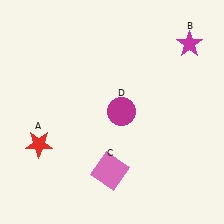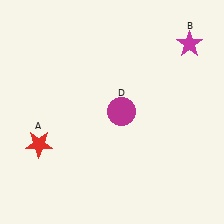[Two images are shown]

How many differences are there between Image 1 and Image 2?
There is 1 difference between the two images.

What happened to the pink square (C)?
The pink square (C) was removed in Image 2. It was in the bottom-left area of Image 1.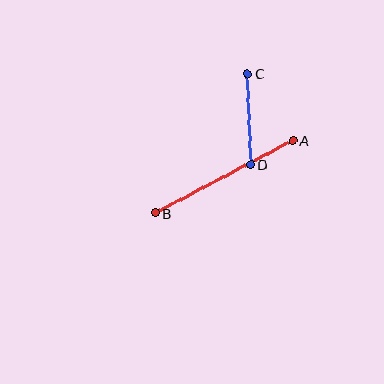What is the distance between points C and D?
The distance is approximately 91 pixels.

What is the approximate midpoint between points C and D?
The midpoint is at approximately (249, 119) pixels.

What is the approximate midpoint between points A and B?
The midpoint is at approximately (224, 177) pixels.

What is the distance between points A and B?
The distance is approximately 155 pixels.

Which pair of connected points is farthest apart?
Points A and B are farthest apart.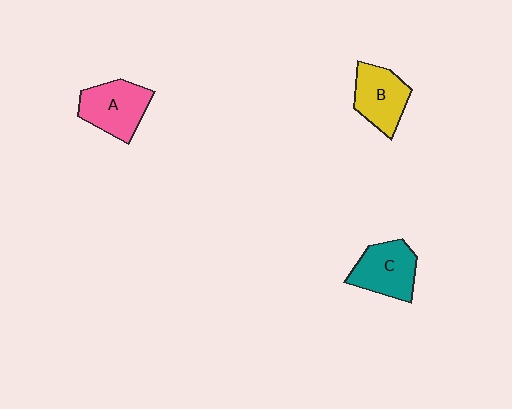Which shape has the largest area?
Shape A (pink).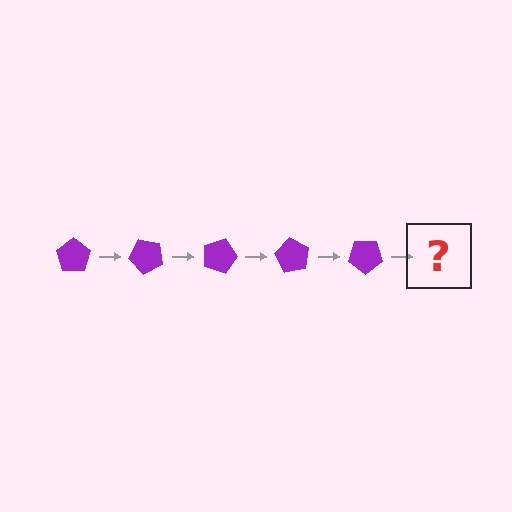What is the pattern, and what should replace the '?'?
The pattern is that the pentagon rotates 45 degrees each step. The '?' should be a purple pentagon rotated 225 degrees.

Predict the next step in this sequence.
The next step is a purple pentagon rotated 225 degrees.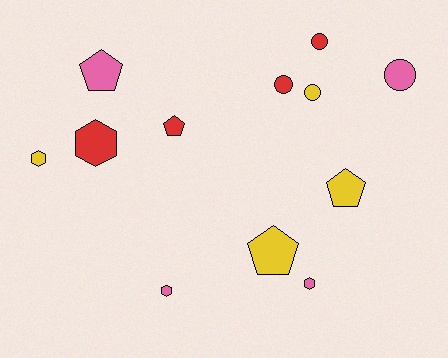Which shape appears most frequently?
Pentagon, with 4 objects.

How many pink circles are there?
There is 1 pink circle.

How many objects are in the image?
There are 12 objects.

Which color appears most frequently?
Red, with 4 objects.